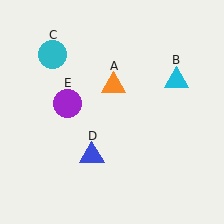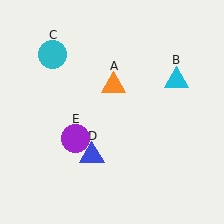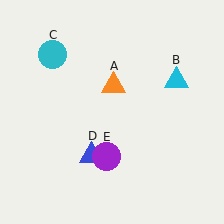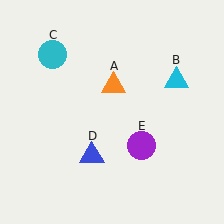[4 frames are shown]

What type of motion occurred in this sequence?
The purple circle (object E) rotated counterclockwise around the center of the scene.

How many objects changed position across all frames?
1 object changed position: purple circle (object E).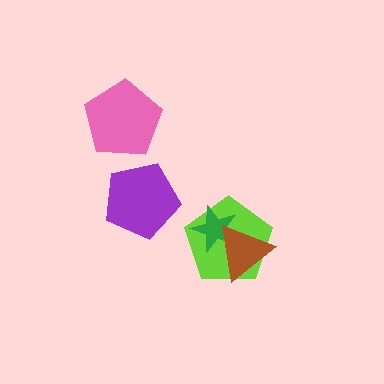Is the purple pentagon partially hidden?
No, no other shape covers it.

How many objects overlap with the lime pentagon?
2 objects overlap with the lime pentagon.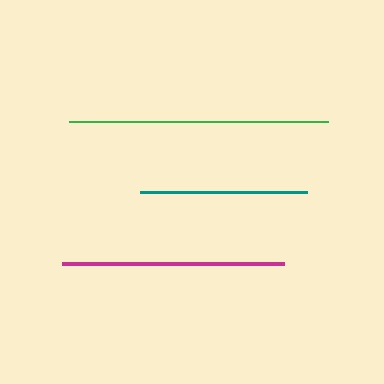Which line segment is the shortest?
The teal line is the shortest at approximately 167 pixels.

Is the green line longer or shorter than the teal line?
The green line is longer than the teal line.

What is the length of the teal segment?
The teal segment is approximately 167 pixels long.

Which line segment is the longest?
The green line is the longest at approximately 259 pixels.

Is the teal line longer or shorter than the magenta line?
The magenta line is longer than the teal line.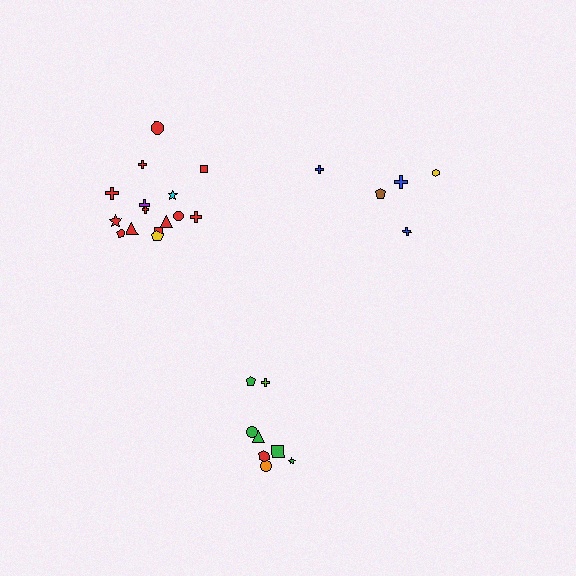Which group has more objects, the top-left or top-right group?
The top-left group.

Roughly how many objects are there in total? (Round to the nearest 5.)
Roughly 30 objects in total.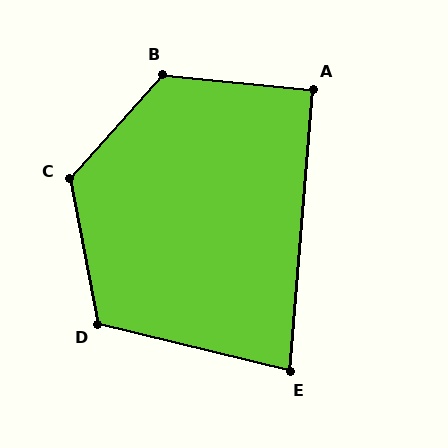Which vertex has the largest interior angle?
C, at approximately 127 degrees.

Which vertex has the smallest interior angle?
E, at approximately 81 degrees.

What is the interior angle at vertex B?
Approximately 126 degrees (obtuse).